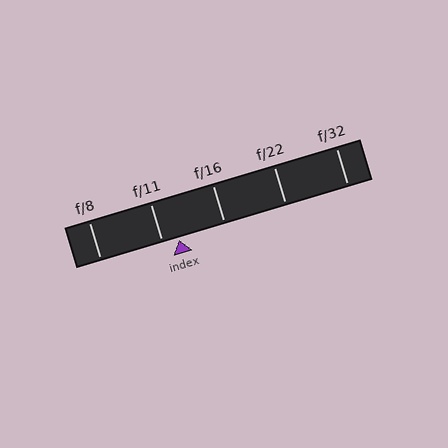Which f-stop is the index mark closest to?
The index mark is closest to f/11.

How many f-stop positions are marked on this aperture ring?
There are 5 f-stop positions marked.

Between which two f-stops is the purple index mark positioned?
The index mark is between f/11 and f/16.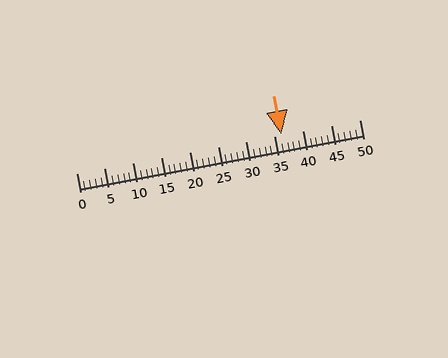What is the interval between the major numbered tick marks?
The major tick marks are spaced 5 units apart.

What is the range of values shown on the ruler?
The ruler shows values from 0 to 50.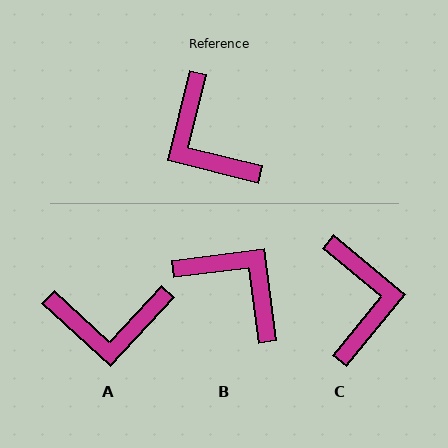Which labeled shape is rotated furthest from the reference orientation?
B, about 159 degrees away.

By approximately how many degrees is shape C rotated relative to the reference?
Approximately 154 degrees counter-clockwise.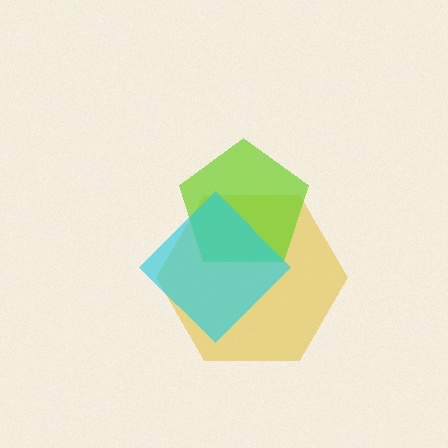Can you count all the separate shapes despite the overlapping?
Yes, there are 3 separate shapes.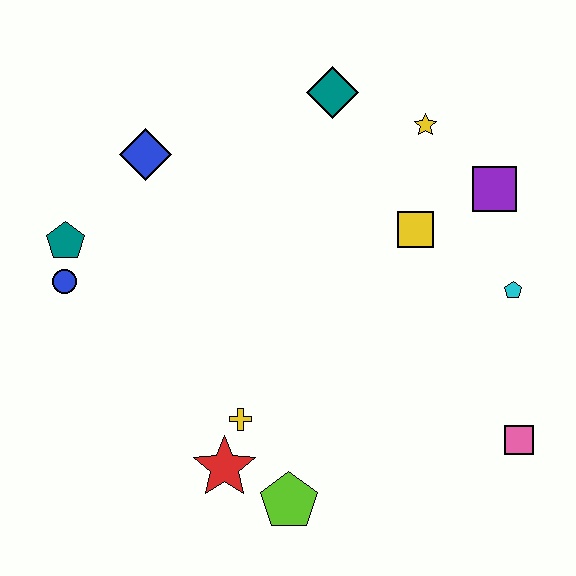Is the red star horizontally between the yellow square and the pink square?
No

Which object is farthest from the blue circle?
The pink square is farthest from the blue circle.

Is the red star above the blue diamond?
No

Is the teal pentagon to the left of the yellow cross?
Yes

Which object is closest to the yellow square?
The purple square is closest to the yellow square.